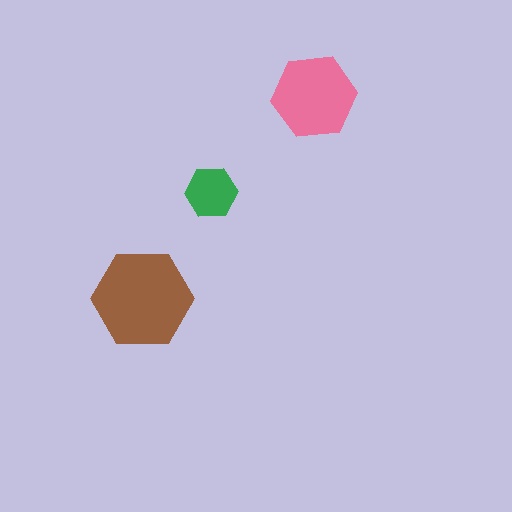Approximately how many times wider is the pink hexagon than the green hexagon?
About 1.5 times wider.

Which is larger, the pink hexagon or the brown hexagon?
The brown one.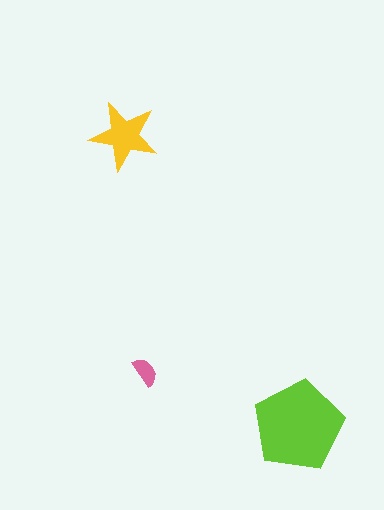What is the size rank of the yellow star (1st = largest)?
2nd.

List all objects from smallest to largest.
The pink semicircle, the yellow star, the lime pentagon.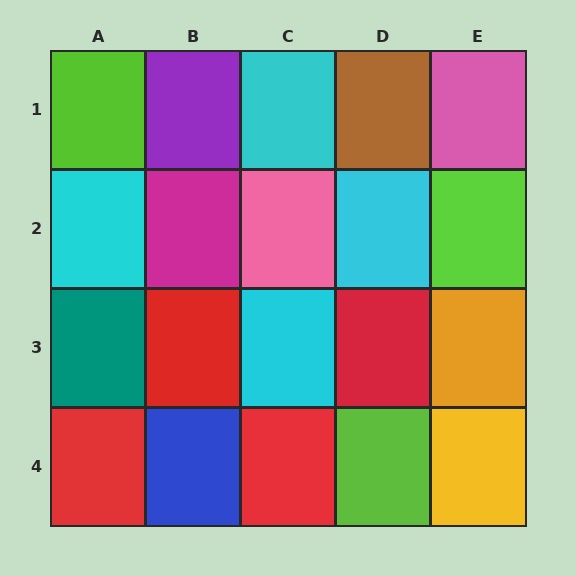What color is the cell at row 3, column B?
Red.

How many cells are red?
4 cells are red.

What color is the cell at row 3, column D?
Red.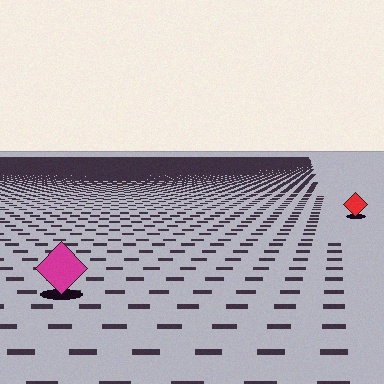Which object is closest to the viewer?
The magenta diamond is closest. The texture marks near it are larger and more spread out.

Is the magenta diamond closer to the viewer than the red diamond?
Yes. The magenta diamond is closer — you can tell from the texture gradient: the ground texture is coarser near it.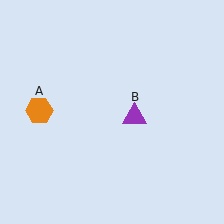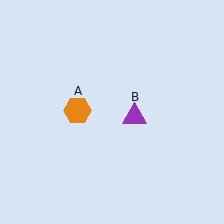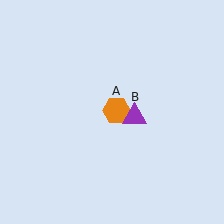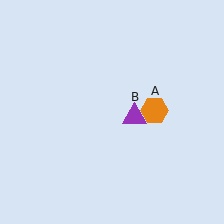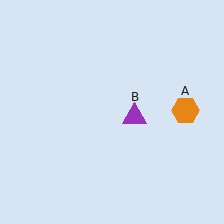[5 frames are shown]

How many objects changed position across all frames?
1 object changed position: orange hexagon (object A).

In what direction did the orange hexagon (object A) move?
The orange hexagon (object A) moved right.